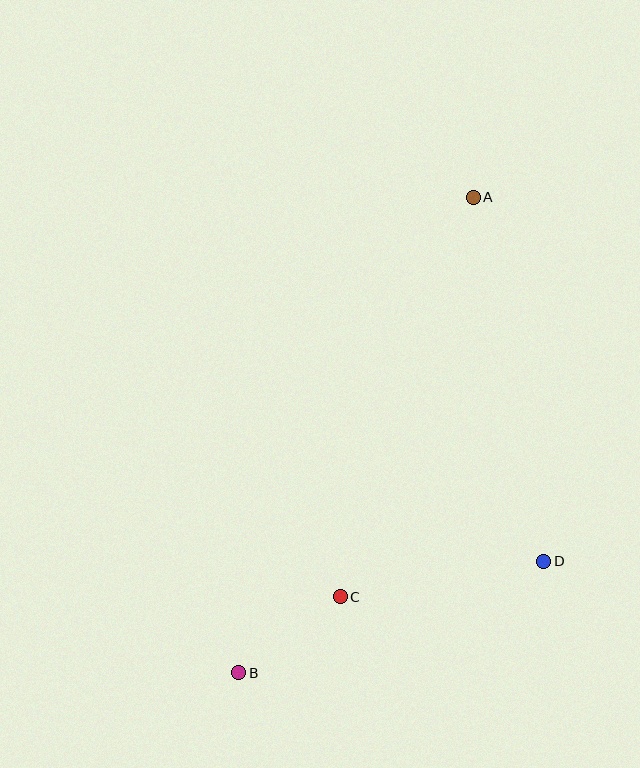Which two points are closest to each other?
Points B and C are closest to each other.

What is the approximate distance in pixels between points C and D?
The distance between C and D is approximately 207 pixels.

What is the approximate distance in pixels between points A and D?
The distance between A and D is approximately 371 pixels.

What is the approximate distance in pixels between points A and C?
The distance between A and C is approximately 421 pixels.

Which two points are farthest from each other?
Points A and B are farthest from each other.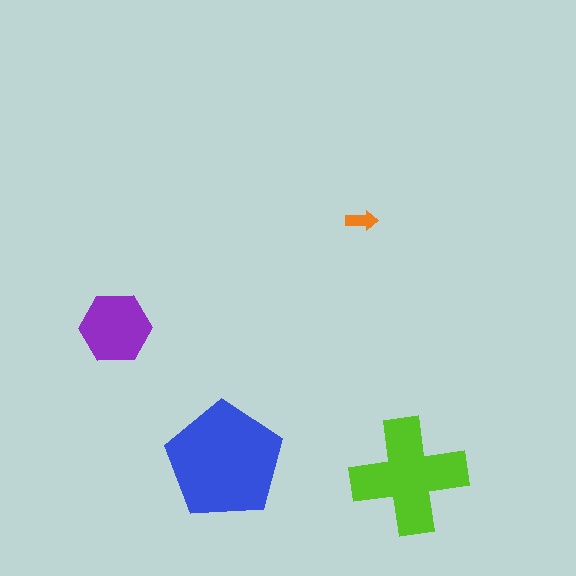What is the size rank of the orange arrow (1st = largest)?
4th.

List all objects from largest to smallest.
The blue pentagon, the lime cross, the purple hexagon, the orange arrow.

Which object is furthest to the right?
The lime cross is rightmost.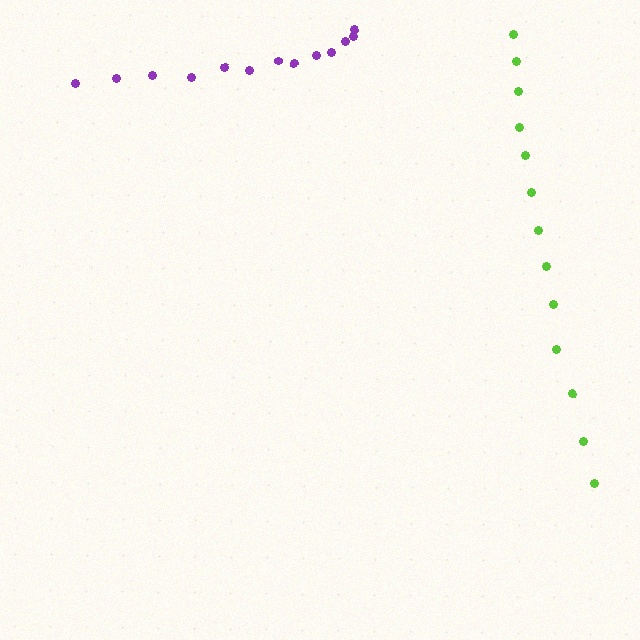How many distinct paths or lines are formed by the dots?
There are 2 distinct paths.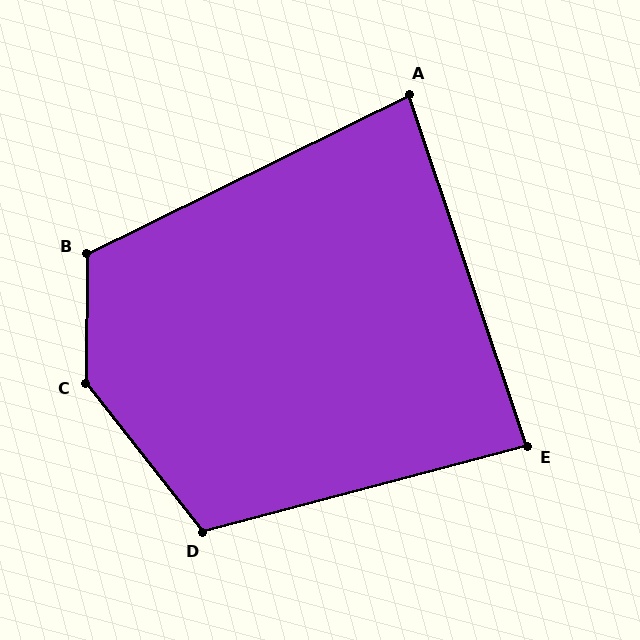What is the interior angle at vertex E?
Approximately 86 degrees (approximately right).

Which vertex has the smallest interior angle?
A, at approximately 82 degrees.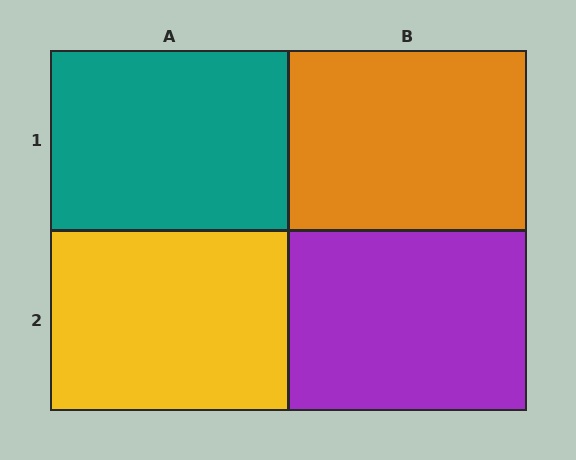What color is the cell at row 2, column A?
Yellow.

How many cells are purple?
1 cell is purple.